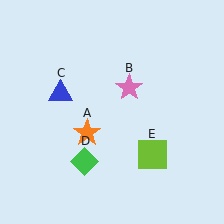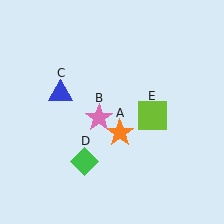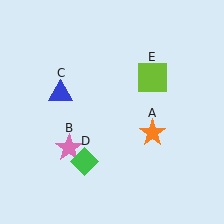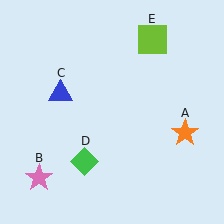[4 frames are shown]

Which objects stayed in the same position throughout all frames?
Blue triangle (object C) and green diamond (object D) remained stationary.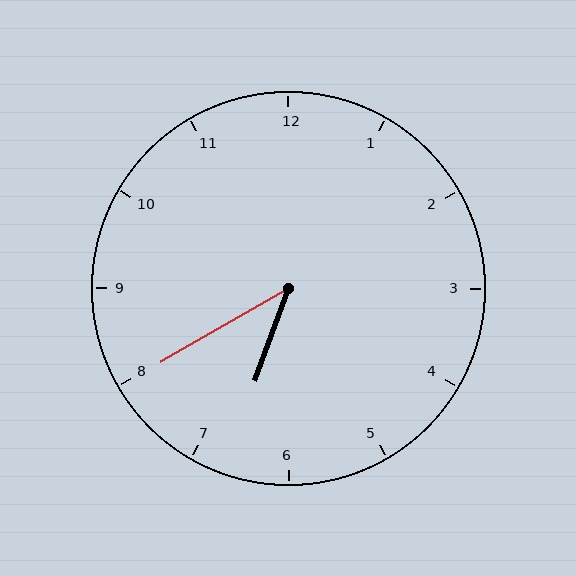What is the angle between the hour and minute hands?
Approximately 40 degrees.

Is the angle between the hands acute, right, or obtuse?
It is acute.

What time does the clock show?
6:40.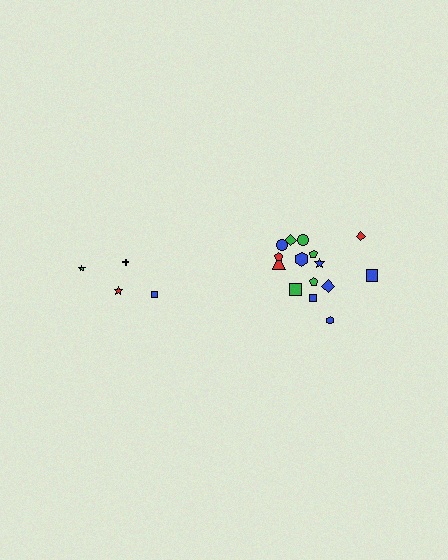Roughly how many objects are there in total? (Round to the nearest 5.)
Roughly 20 objects in total.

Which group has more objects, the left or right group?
The right group.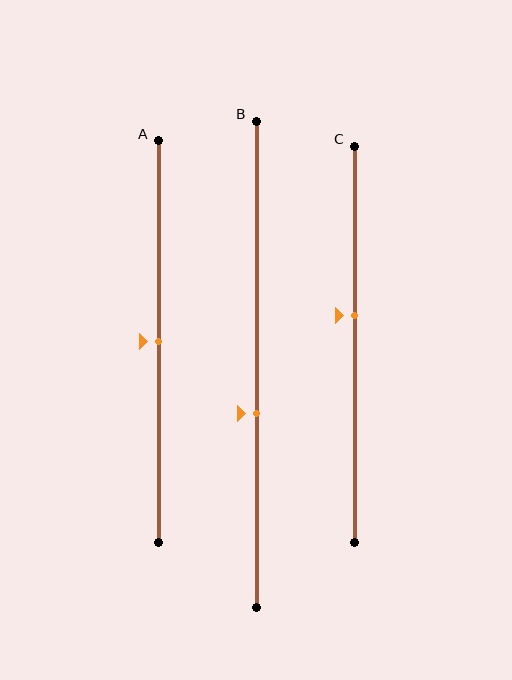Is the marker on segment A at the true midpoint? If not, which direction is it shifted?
Yes, the marker on segment A is at the true midpoint.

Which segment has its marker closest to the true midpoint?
Segment A has its marker closest to the true midpoint.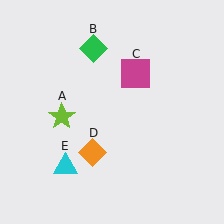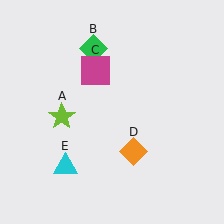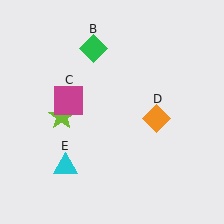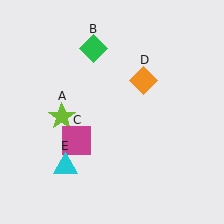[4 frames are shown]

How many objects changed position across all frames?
2 objects changed position: magenta square (object C), orange diamond (object D).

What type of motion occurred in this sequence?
The magenta square (object C), orange diamond (object D) rotated counterclockwise around the center of the scene.